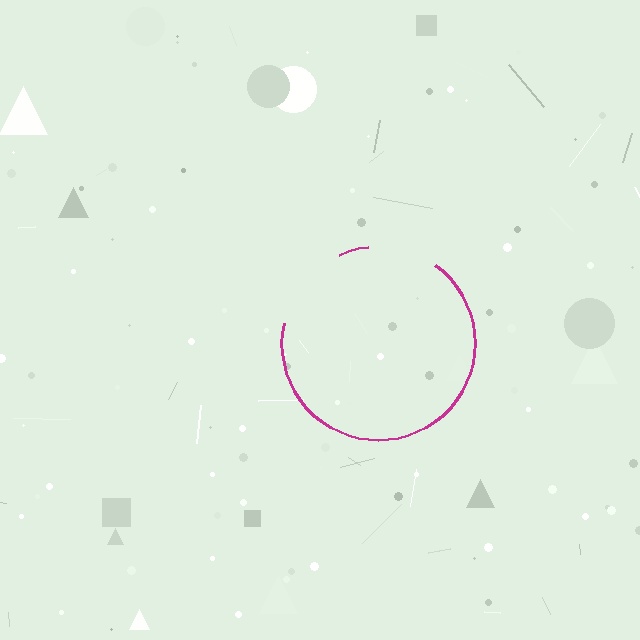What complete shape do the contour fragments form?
The contour fragments form a circle.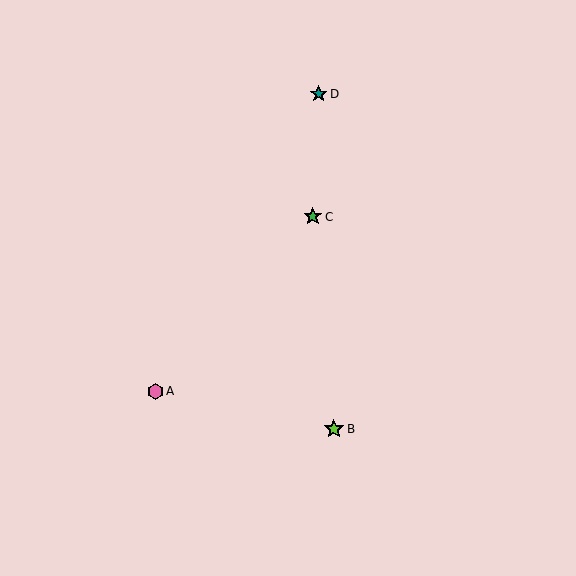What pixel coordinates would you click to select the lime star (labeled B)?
Click at (334, 429) to select the lime star B.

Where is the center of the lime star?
The center of the lime star is at (334, 429).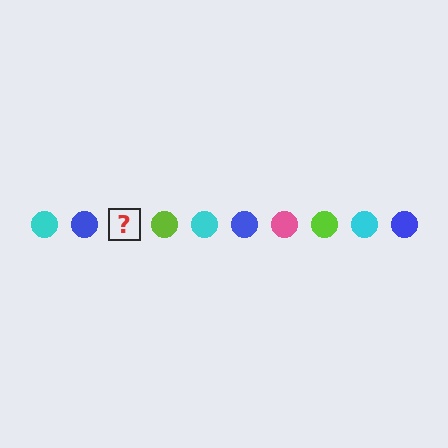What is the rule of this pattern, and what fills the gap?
The rule is that the pattern cycles through cyan, blue, pink, lime circles. The gap should be filled with a pink circle.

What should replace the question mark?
The question mark should be replaced with a pink circle.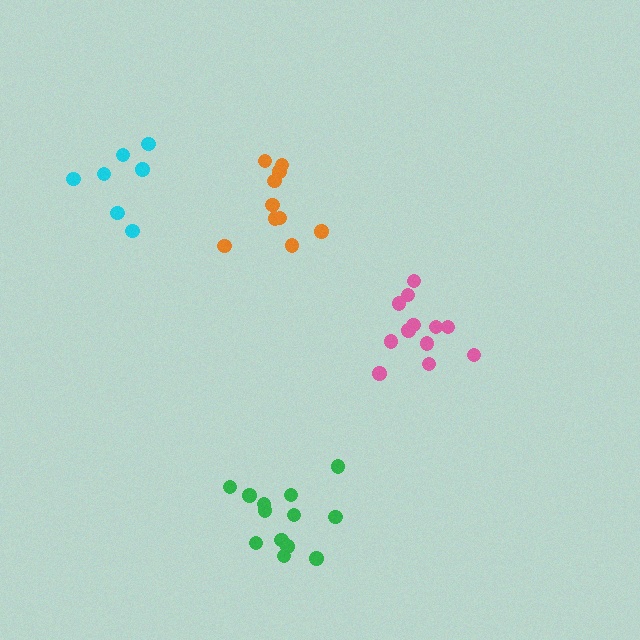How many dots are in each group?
Group 1: 12 dots, Group 2: 13 dots, Group 3: 7 dots, Group 4: 10 dots (42 total).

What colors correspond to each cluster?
The clusters are colored: pink, green, cyan, orange.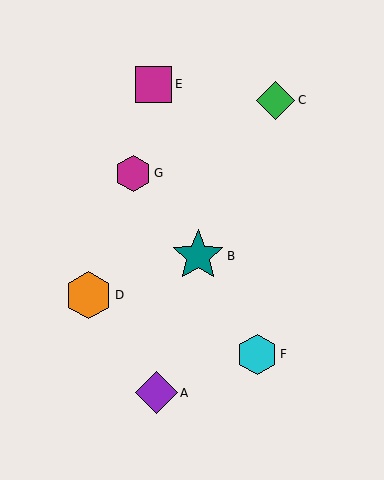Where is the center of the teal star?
The center of the teal star is at (198, 256).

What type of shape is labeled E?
Shape E is a magenta square.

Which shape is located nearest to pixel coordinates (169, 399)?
The purple diamond (labeled A) at (156, 393) is nearest to that location.